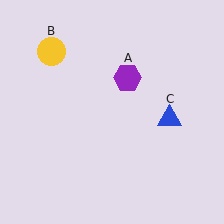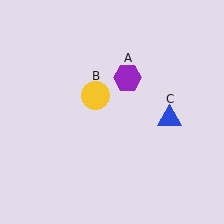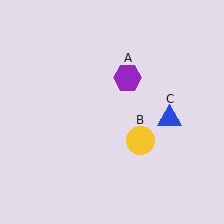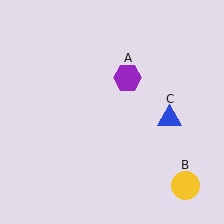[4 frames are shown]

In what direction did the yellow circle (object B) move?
The yellow circle (object B) moved down and to the right.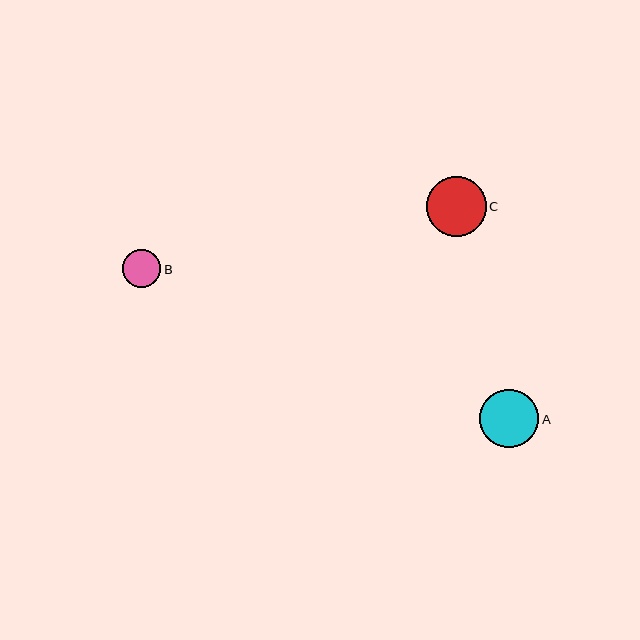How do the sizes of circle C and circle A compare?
Circle C and circle A are approximately the same size.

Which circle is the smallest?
Circle B is the smallest with a size of approximately 38 pixels.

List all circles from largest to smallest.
From largest to smallest: C, A, B.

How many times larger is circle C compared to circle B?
Circle C is approximately 1.6 times the size of circle B.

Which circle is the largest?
Circle C is the largest with a size of approximately 60 pixels.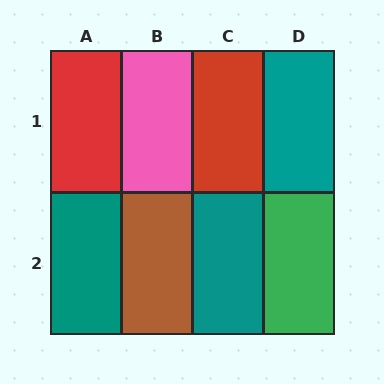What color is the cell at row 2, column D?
Green.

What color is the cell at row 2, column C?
Teal.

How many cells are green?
1 cell is green.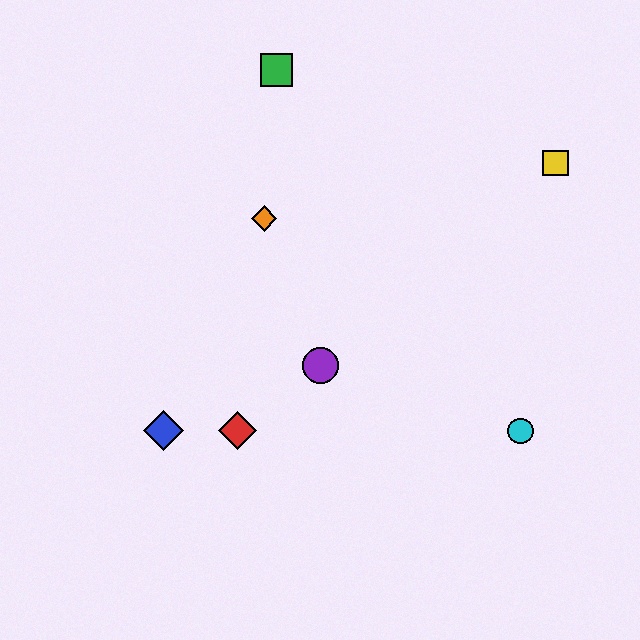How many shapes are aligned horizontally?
3 shapes (the red diamond, the blue diamond, the cyan circle) are aligned horizontally.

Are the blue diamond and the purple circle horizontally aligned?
No, the blue diamond is at y≈431 and the purple circle is at y≈365.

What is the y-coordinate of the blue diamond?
The blue diamond is at y≈431.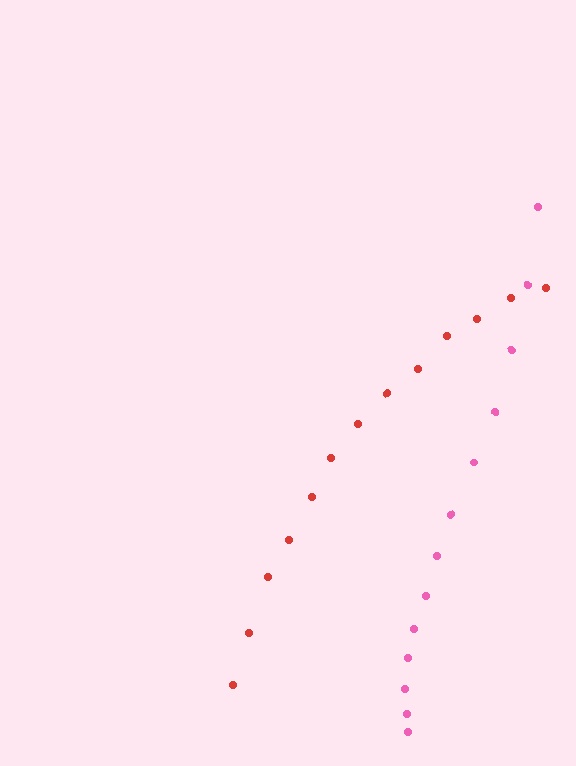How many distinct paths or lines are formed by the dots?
There are 2 distinct paths.